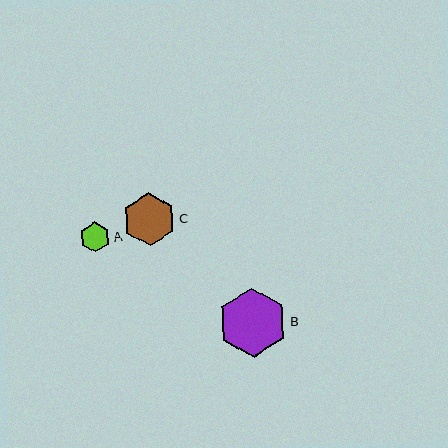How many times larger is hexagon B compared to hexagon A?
Hexagon B is approximately 2.3 times the size of hexagon A.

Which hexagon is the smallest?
Hexagon A is the smallest with a size of approximately 30 pixels.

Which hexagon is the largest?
Hexagon B is the largest with a size of approximately 69 pixels.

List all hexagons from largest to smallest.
From largest to smallest: B, C, A.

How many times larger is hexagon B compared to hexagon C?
Hexagon B is approximately 1.3 times the size of hexagon C.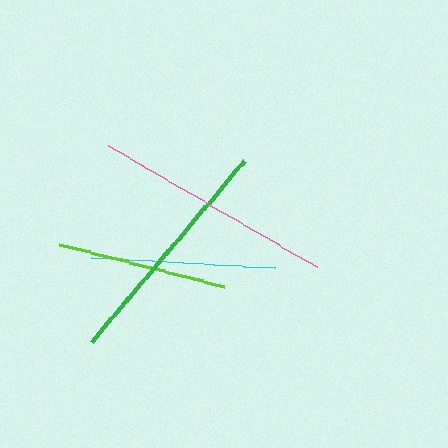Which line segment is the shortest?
The lime line is the shortest at approximately 171 pixels.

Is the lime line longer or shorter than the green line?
The green line is longer than the lime line.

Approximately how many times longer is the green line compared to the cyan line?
The green line is approximately 1.3 times the length of the cyan line.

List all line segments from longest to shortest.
From longest to shortest: pink, green, cyan, lime.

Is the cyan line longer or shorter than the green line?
The green line is longer than the cyan line.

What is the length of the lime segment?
The lime segment is approximately 171 pixels long.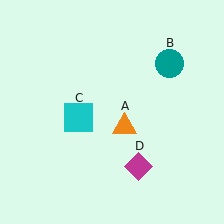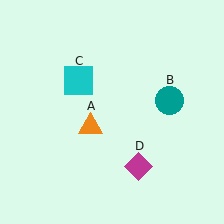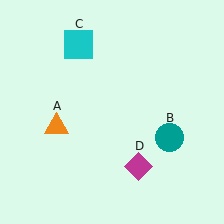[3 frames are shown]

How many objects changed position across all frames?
3 objects changed position: orange triangle (object A), teal circle (object B), cyan square (object C).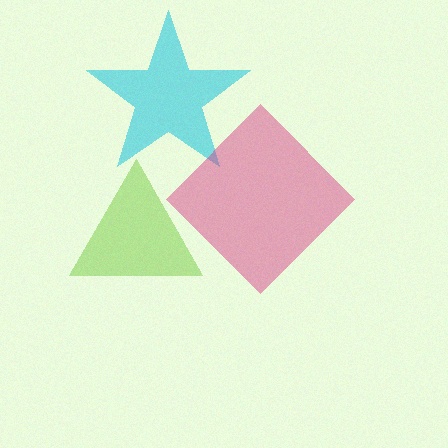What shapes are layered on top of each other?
The layered shapes are: a lime triangle, a cyan star, a magenta diamond.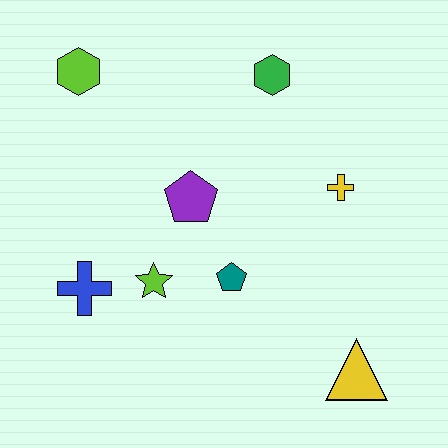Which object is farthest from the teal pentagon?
The lime hexagon is farthest from the teal pentagon.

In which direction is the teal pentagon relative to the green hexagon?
The teal pentagon is below the green hexagon.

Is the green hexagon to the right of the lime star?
Yes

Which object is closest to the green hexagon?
The yellow cross is closest to the green hexagon.